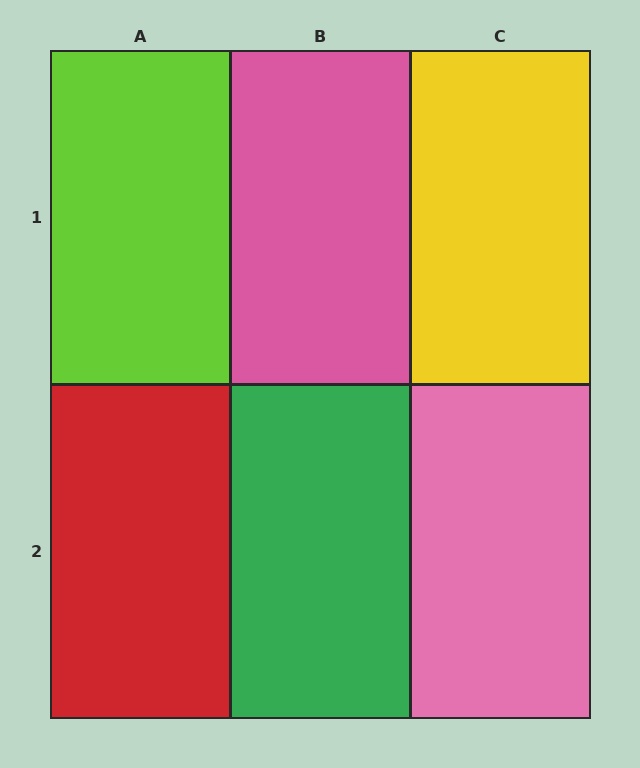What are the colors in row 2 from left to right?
Red, green, pink.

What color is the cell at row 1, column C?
Yellow.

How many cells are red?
1 cell is red.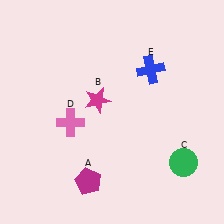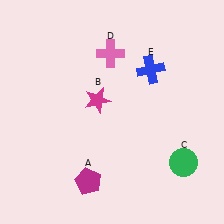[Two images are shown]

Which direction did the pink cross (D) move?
The pink cross (D) moved up.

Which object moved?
The pink cross (D) moved up.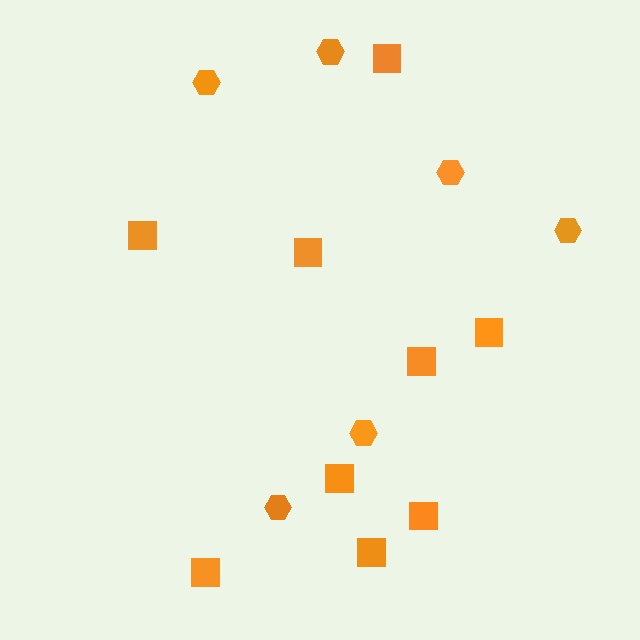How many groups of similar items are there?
There are 2 groups: one group of hexagons (6) and one group of squares (9).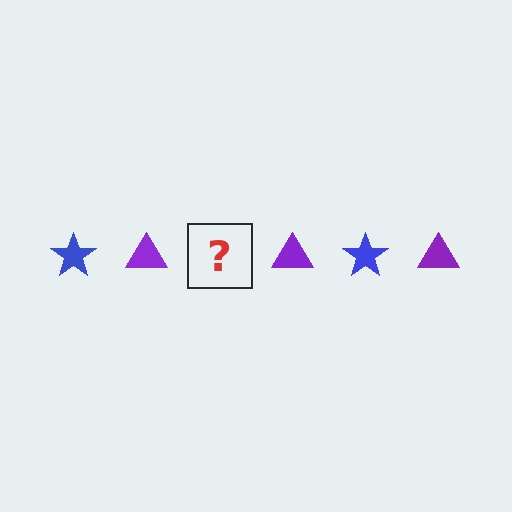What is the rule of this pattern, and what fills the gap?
The rule is that the pattern alternates between blue star and purple triangle. The gap should be filled with a blue star.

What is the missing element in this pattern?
The missing element is a blue star.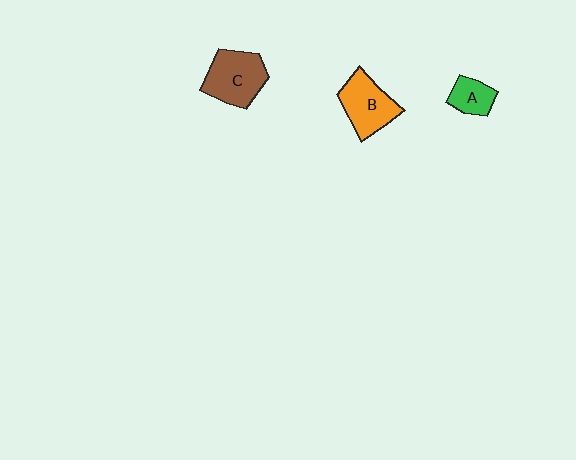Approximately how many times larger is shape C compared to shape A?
Approximately 2.0 times.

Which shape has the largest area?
Shape C (brown).